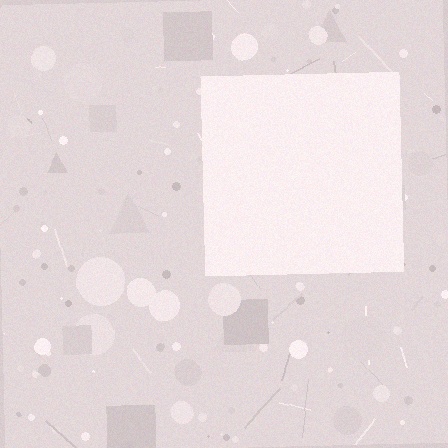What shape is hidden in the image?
A square is hidden in the image.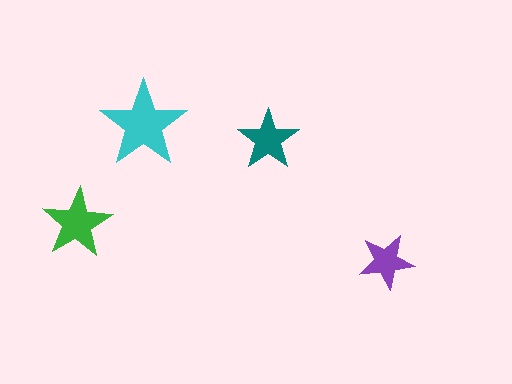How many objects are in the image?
There are 4 objects in the image.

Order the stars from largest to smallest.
the cyan one, the green one, the teal one, the purple one.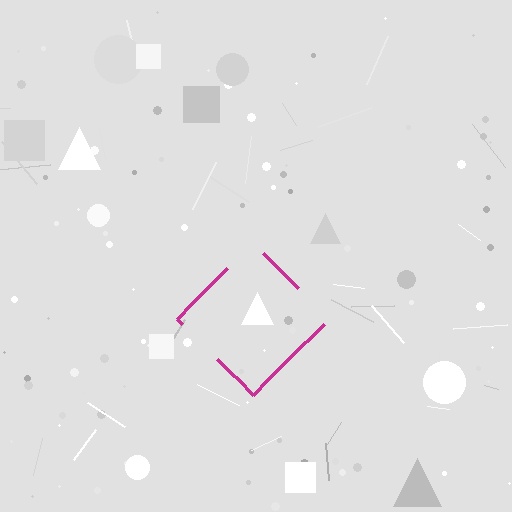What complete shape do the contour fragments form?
The contour fragments form a diamond.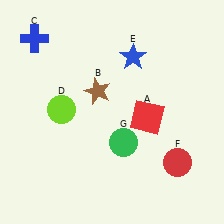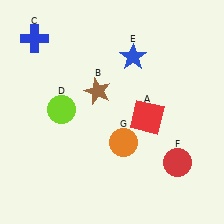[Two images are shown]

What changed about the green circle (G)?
In Image 1, G is green. In Image 2, it changed to orange.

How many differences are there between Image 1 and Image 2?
There is 1 difference between the two images.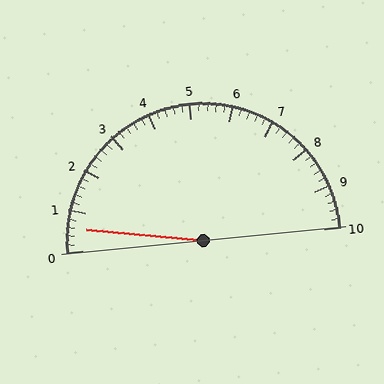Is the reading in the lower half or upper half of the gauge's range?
The reading is in the lower half of the range (0 to 10).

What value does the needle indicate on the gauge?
The needle indicates approximately 0.6.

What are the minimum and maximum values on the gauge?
The gauge ranges from 0 to 10.